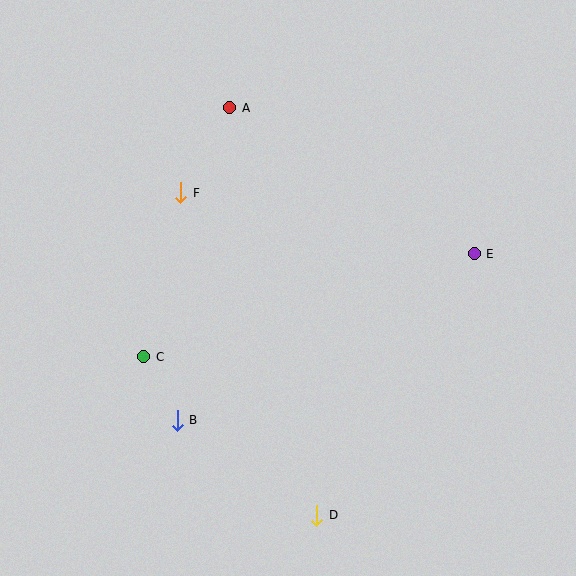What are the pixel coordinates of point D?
Point D is at (317, 515).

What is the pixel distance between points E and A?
The distance between E and A is 285 pixels.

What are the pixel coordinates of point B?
Point B is at (177, 420).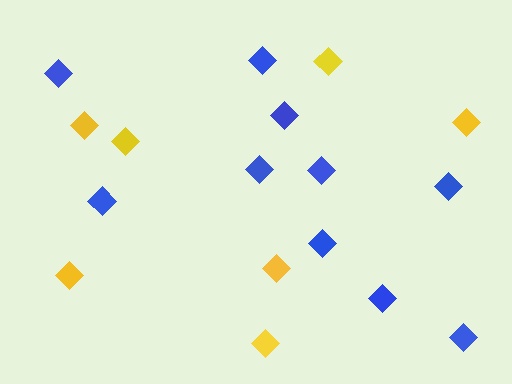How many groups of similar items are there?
There are 2 groups: one group of blue diamonds (10) and one group of yellow diamonds (7).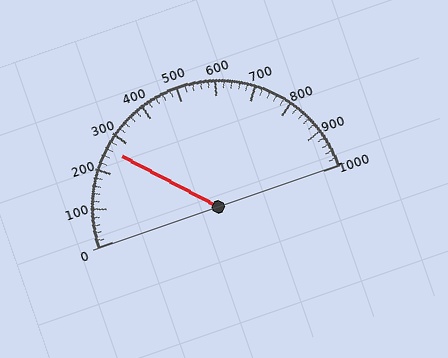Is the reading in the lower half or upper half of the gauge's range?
The reading is in the lower half of the range (0 to 1000).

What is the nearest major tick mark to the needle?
The nearest major tick mark is 300.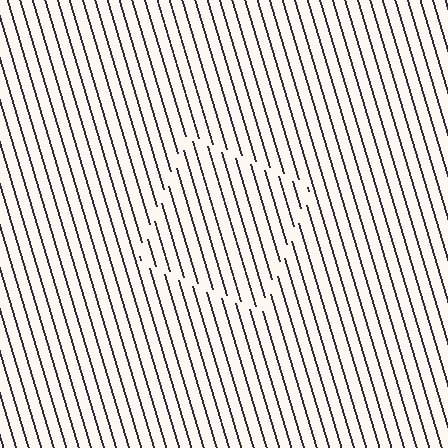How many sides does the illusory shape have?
4 sides — the line-ends trace a square.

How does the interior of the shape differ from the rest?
The interior of the shape contains the same grating, shifted by half a period — the contour is defined by the phase discontinuity where line-ends from the inner and outer gratings abut.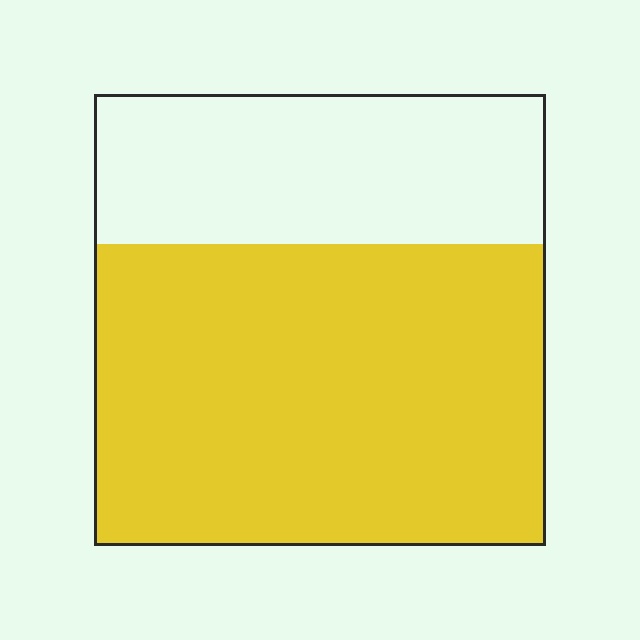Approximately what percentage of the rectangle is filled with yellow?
Approximately 65%.